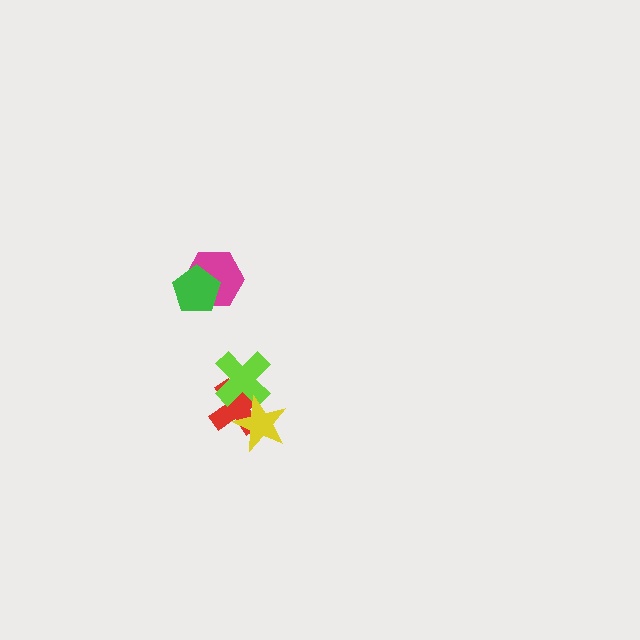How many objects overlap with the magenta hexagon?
1 object overlaps with the magenta hexagon.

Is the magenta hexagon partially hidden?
Yes, it is partially covered by another shape.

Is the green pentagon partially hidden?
No, no other shape covers it.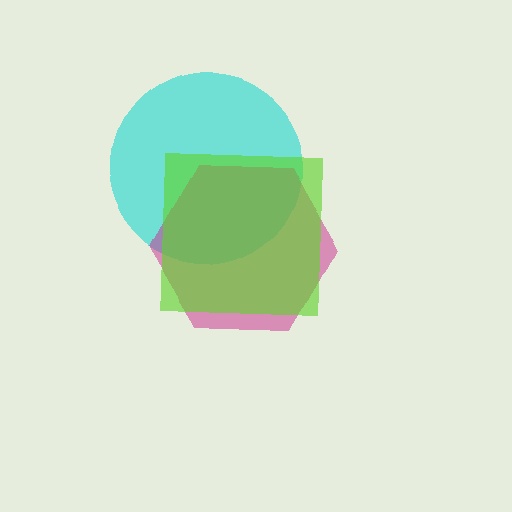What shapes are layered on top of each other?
The layered shapes are: a cyan circle, a magenta hexagon, a lime square.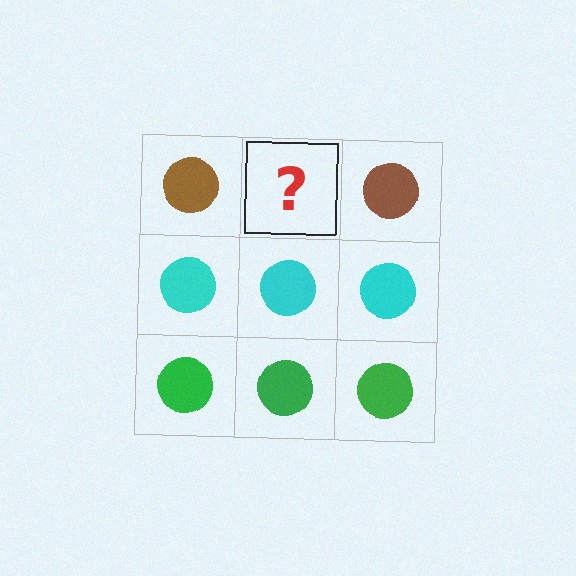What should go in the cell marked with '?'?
The missing cell should contain a brown circle.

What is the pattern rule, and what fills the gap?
The rule is that each row has a consistent color. The gap should be filled with a brown circle.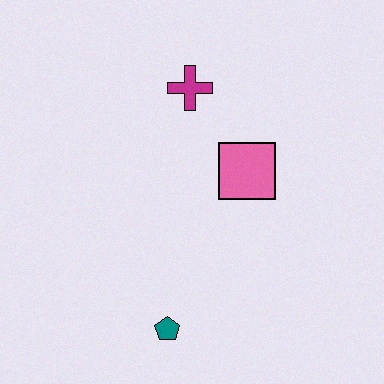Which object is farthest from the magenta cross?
The teal pentagon is farthest from the magenta cross.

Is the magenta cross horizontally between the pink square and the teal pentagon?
Yes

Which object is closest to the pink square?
The magenta cross is closest to the pink square.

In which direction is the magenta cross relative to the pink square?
The magenta cross is above the pink square.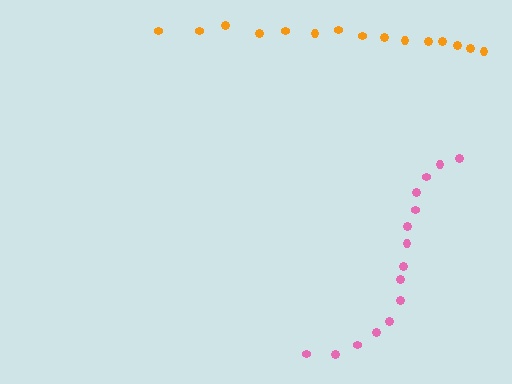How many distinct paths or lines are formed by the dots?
There are 2 distinct paths.